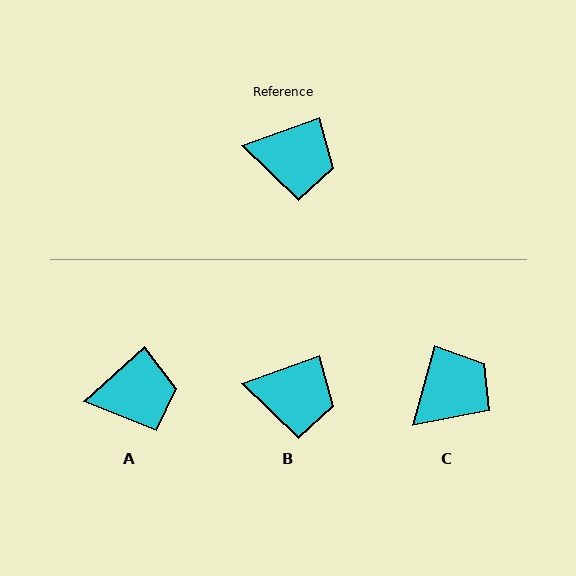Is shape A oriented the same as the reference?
No, it is off by about 23 degrees.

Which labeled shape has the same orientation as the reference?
B.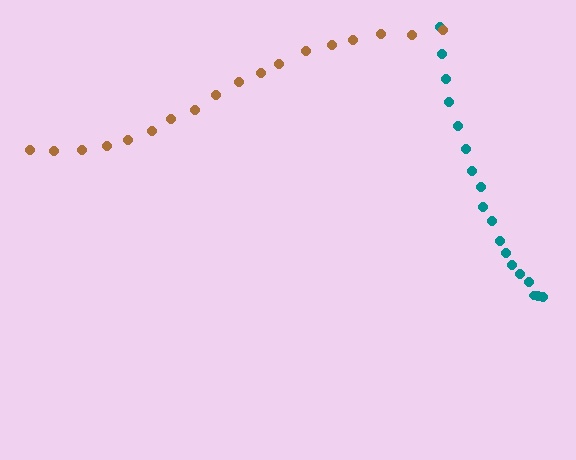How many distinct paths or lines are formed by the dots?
There are 2 distinct paths.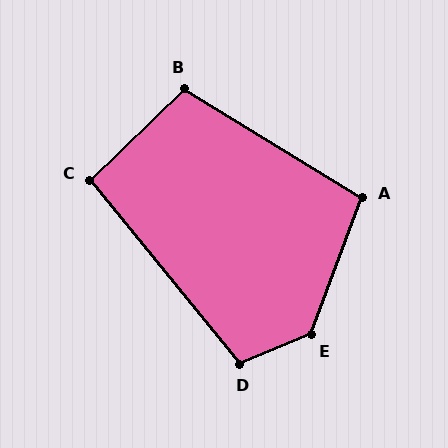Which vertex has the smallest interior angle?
C, at approximately 95 degrees.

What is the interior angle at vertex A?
Approximately 101 degrees (obtuse).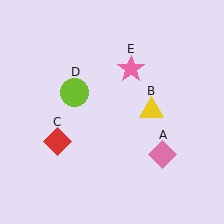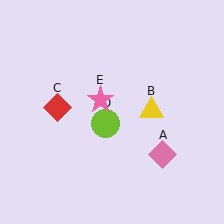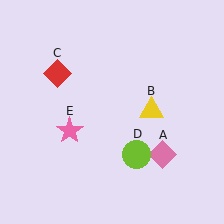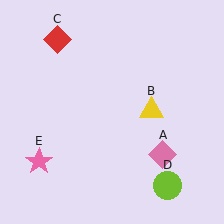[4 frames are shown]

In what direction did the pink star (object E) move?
The pink star (object E) moved down and to the left.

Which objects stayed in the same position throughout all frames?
Pink diamond (object A) and yellow triangle (object B) remained stationary.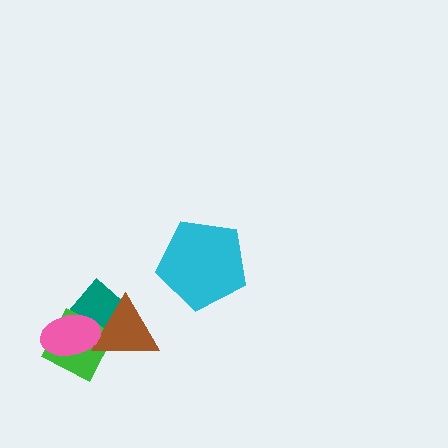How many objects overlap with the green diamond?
3 objects overlap with the green diamond.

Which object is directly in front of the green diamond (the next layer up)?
The brown triangle is directly in front of the green diamond.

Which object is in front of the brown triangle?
The pink ellipse is in front of the brown triangle.